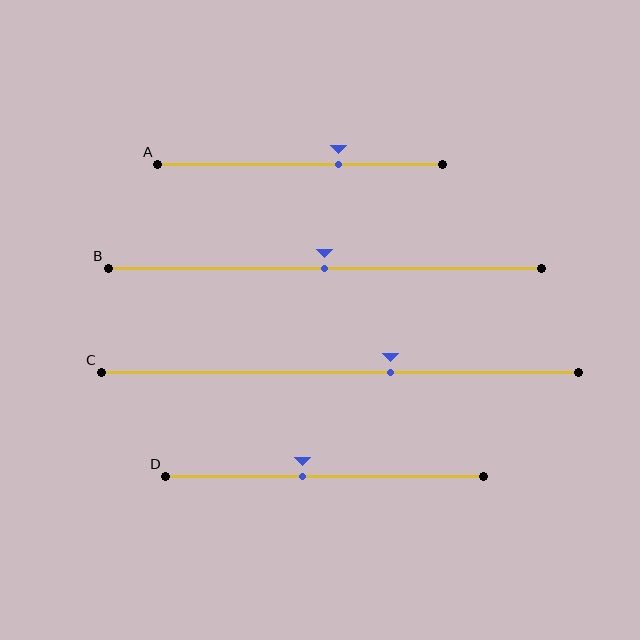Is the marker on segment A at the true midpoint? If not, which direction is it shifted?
No, the marker on segment A is shifted to the right by about 14% of the segment length.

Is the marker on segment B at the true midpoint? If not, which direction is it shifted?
Yes, the marker on segment B is at the true midpoint.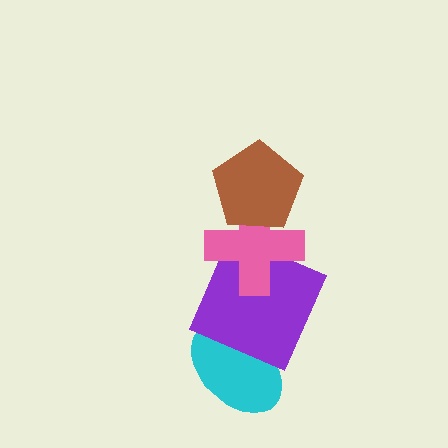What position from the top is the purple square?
The purple square is 3rd from the top.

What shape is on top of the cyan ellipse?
The purple square is on top of the cyan ellipse.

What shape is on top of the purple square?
The pink cross is on top of the purple square.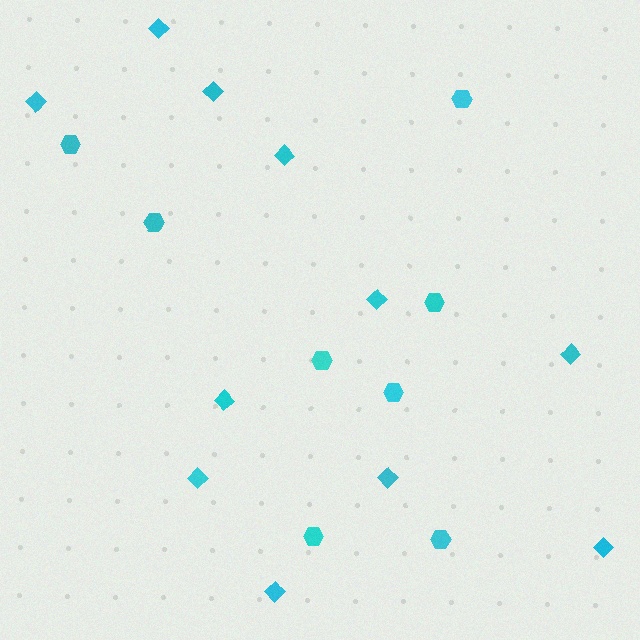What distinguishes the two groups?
There are 2 groups: one group of hexagons (8) and one group of diamonds (11).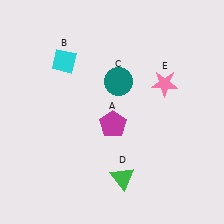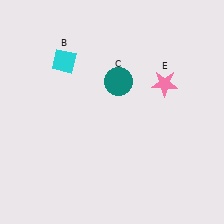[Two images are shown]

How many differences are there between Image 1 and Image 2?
There are 2 differences between the two images.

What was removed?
The green triangle (D), the magenta pentagon (A) were removed in Image 2.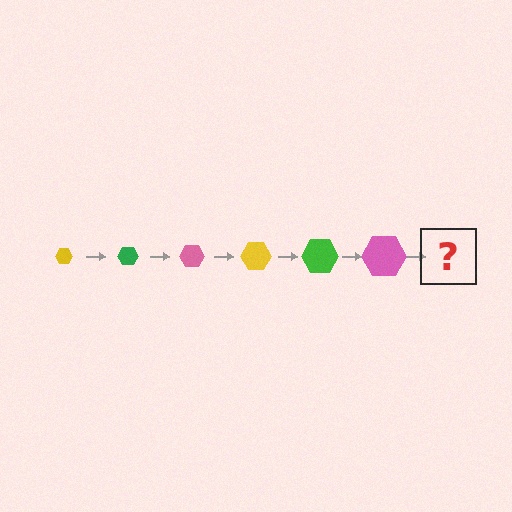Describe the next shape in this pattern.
It should be a yellow hexagon, larger than the previous one.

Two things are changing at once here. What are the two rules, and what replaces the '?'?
The two rules are that the hexagon grows larger each step and the color cycles through yellow, green, and pink. The '?' should be a yellow hexagon, larger than the previous one.